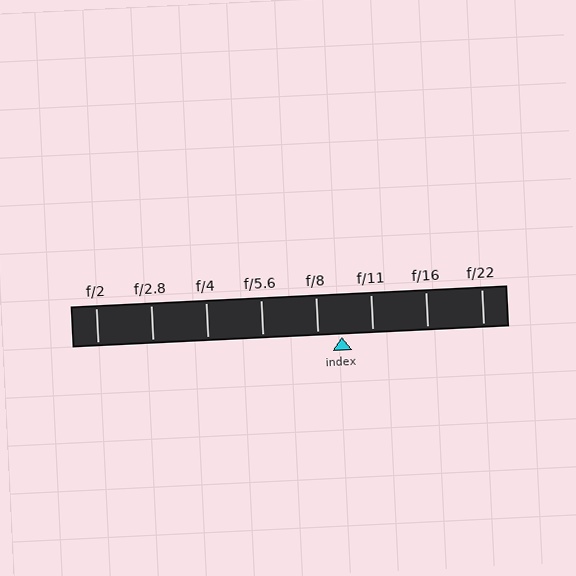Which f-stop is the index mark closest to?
The index mark is closest to f/8.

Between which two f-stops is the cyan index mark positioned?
The index mark is between f/8 and f/11.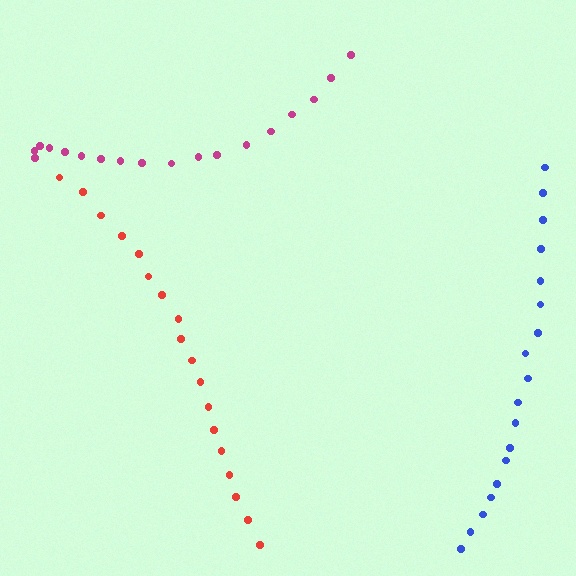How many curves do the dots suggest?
There are 3 distinct paths.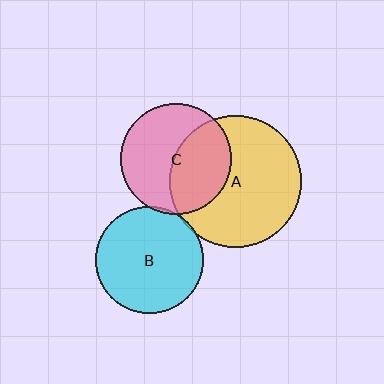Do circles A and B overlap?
Yes.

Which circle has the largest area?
Circle A (yellow).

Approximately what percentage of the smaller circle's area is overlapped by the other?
Approximately 5%.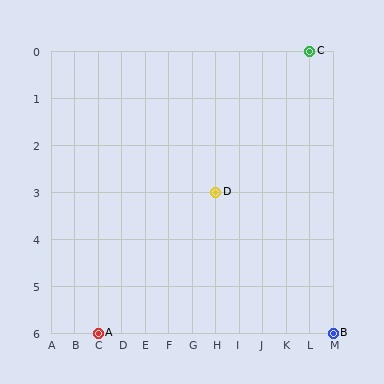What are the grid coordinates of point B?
Point B is at grid coordinates (M, 6).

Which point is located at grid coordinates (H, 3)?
Point D is at (H, 3).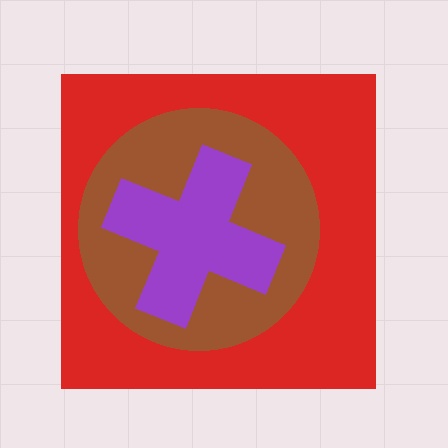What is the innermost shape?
The purple cross.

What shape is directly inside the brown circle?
The purple cross.